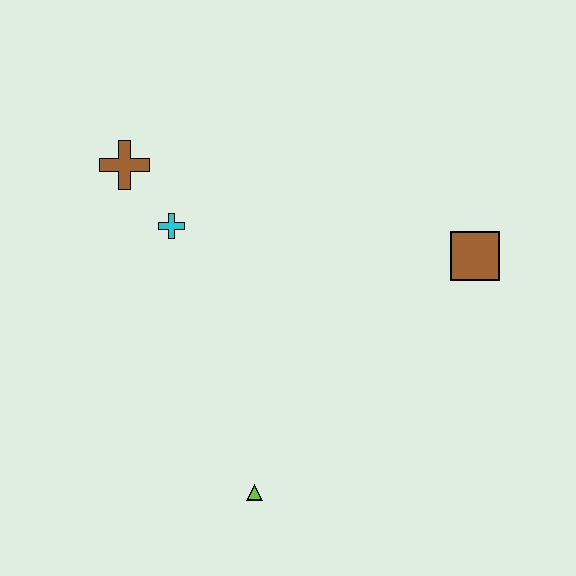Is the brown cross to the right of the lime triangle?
No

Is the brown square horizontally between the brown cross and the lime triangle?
No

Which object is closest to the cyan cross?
The brown cross is closest to the cyan cross.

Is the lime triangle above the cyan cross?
No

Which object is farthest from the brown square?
The brown cross is farthest from the brown square.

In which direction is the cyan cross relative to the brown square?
The cyan cross is to the left of the brown square.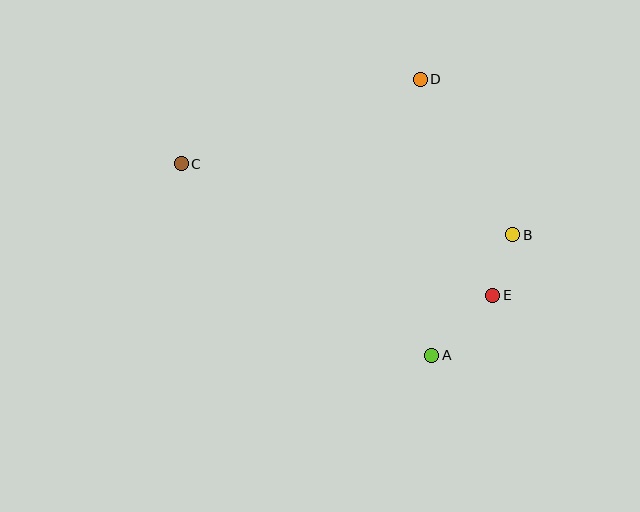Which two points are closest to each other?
Points B and E are closest to each other.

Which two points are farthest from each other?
Points B and C are farthest from each other.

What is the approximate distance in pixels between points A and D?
The distance between A and D is approximately 276 pixels.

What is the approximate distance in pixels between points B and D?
The distance between B and D is approximately 181 pixels.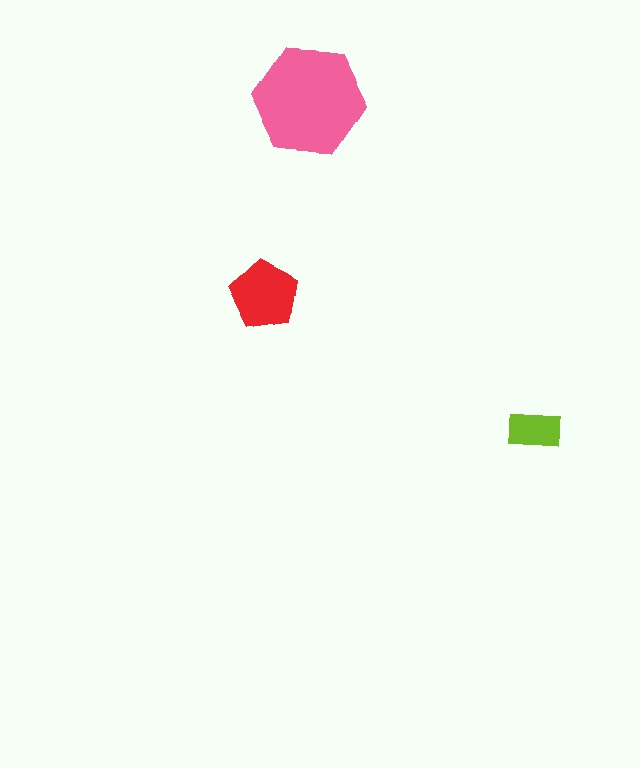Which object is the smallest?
The lime rectangle.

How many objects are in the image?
There are 3 objects in the image.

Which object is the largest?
The pink hexagon.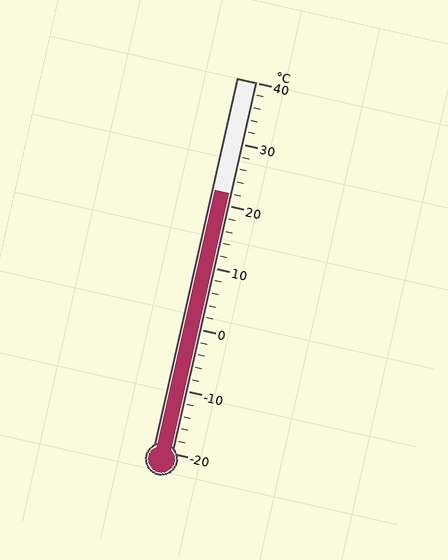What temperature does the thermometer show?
The thermometer shows approximately 22°C.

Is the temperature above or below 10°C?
The temperature is above 10°C.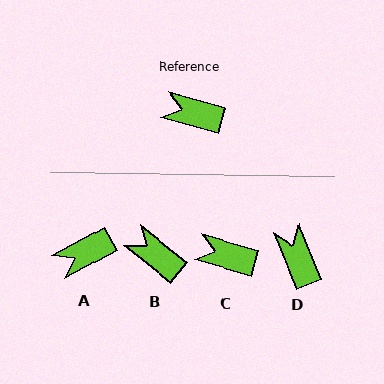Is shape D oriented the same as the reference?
No, it is off by about 53 degrees.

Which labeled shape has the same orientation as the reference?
C.